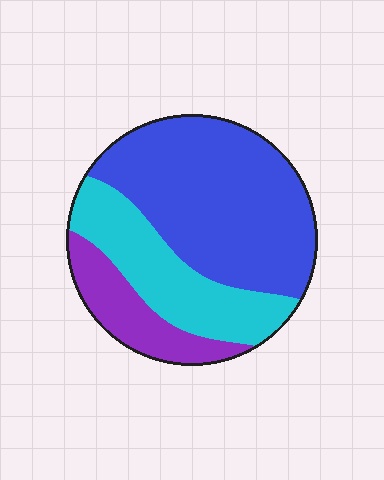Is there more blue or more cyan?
Blue.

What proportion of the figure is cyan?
Cyan takes up between a quarter and a half of the figure.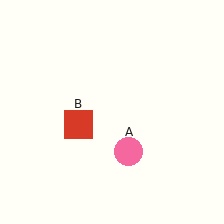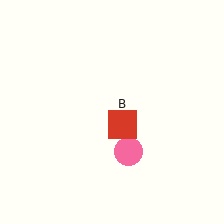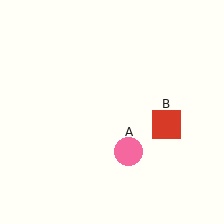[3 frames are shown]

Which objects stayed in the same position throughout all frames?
Pink circle (object A) remained stationary.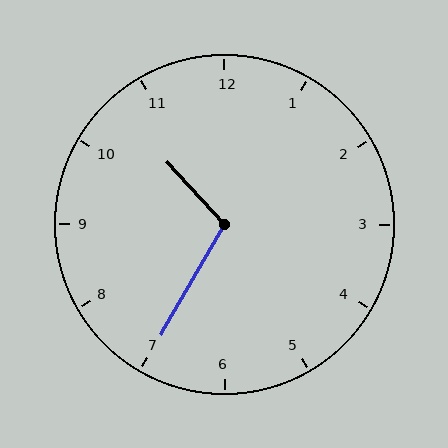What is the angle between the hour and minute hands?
Approximately 108 degrees.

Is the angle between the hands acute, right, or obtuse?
It is obtuse.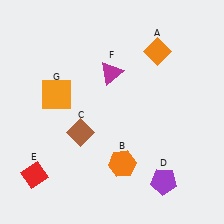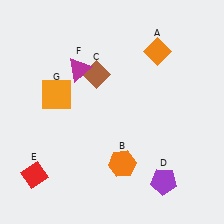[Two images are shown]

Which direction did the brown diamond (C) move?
The brown diamond (C) moved up.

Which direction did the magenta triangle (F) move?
The magenta triangle (F) moved left.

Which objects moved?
The objects that moved are: the brown diamond (C), the magenta triangle (F).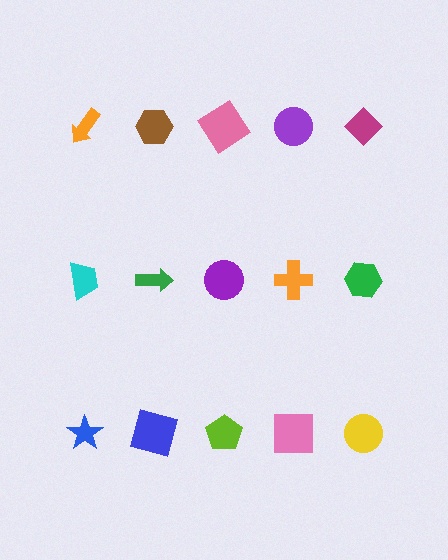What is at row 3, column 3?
A lime pentagon.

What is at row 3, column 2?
A blue square.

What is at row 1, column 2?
A brown hexagon.